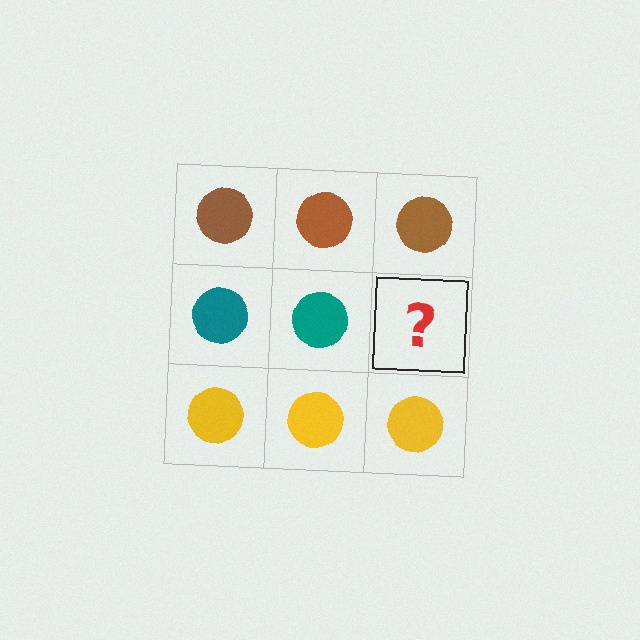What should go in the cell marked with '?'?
The missing cell should contain a teal circle.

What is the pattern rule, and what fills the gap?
The rule is that each row has a consistent color. The gap should be filled with a teal circle.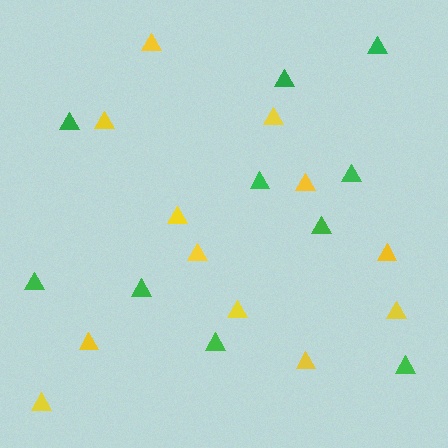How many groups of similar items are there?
There are 2 groups: one group of yellow triangles (12) and one group of green triangles (10).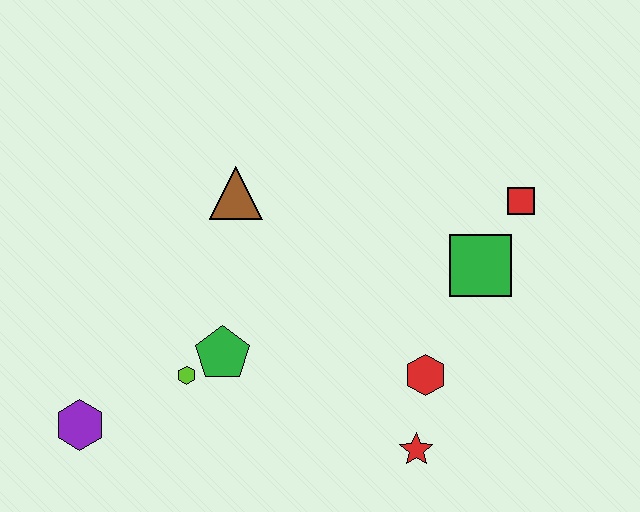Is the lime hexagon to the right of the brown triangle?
No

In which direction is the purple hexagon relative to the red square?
The purple hexagon is to the left of the red square.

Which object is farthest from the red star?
The purple hexagon is farthest from the red star.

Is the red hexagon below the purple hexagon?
No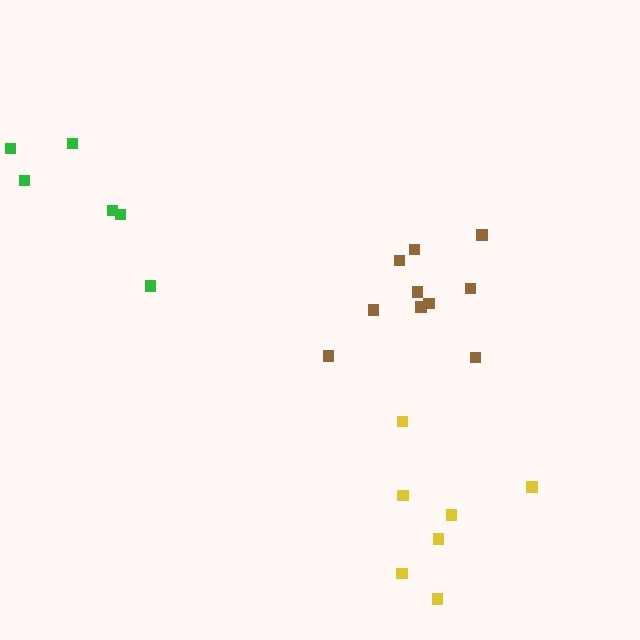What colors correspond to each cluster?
The clusters are colored: yellow, brown, green.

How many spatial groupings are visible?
There are 3 spatial groupings.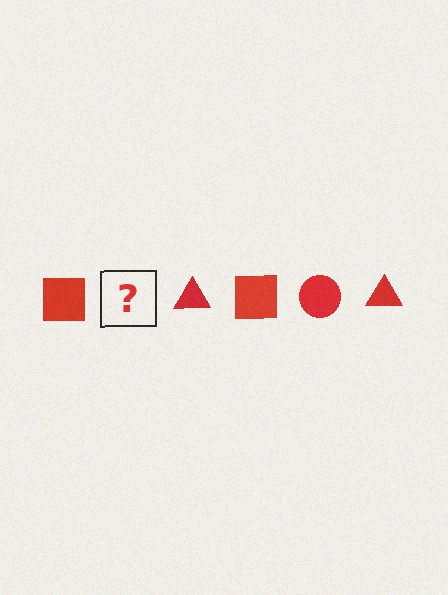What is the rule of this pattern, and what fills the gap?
The rule is that the pattern cycles through square, circle, triangle shapes in red. The gap should be filled with a red circle.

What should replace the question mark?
The question mark should be replaced with a red circle.